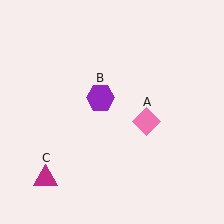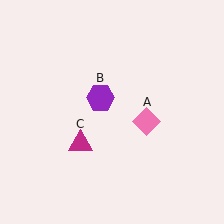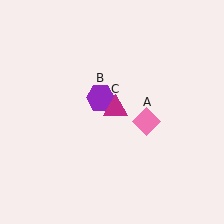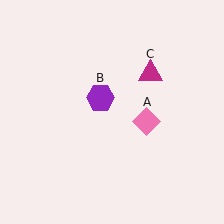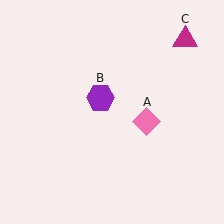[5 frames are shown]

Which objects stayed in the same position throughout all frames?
Pink diamond (object A) and purple hexagon (object B) remained stationary.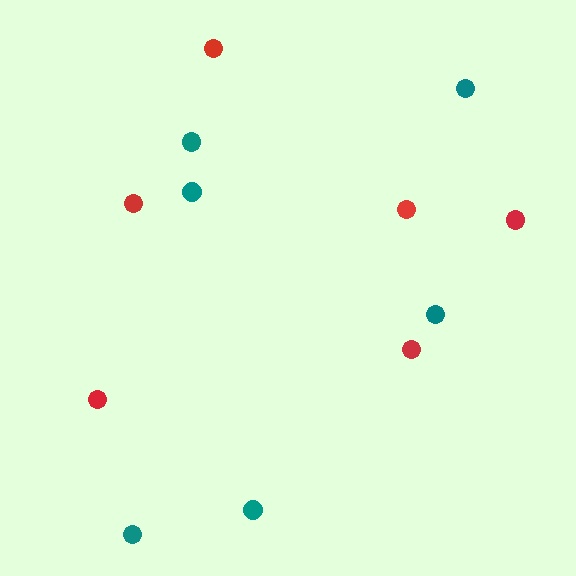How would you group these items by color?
There are 2 groups: one group of teal circles (6) and one group of red circles (6).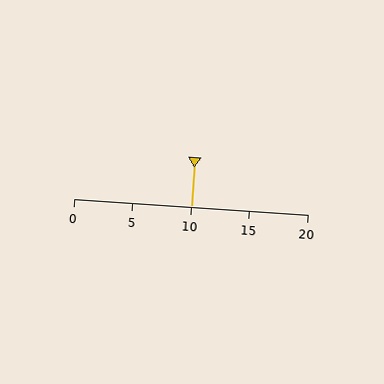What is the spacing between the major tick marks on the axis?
The major ticks are spaced 5 apart.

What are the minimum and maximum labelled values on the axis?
The axis runs from 0 to 20.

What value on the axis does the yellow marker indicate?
The marker indicates approximately 10.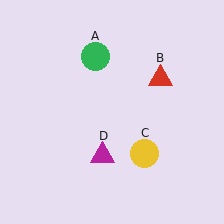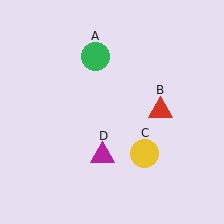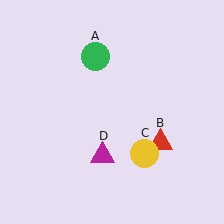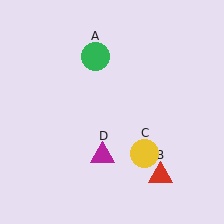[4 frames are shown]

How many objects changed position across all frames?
1 object changed position: red triangle (object B).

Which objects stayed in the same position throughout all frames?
Green circle (object A) and yellow circle (object C) and magenta triangle (object D) remained stationary.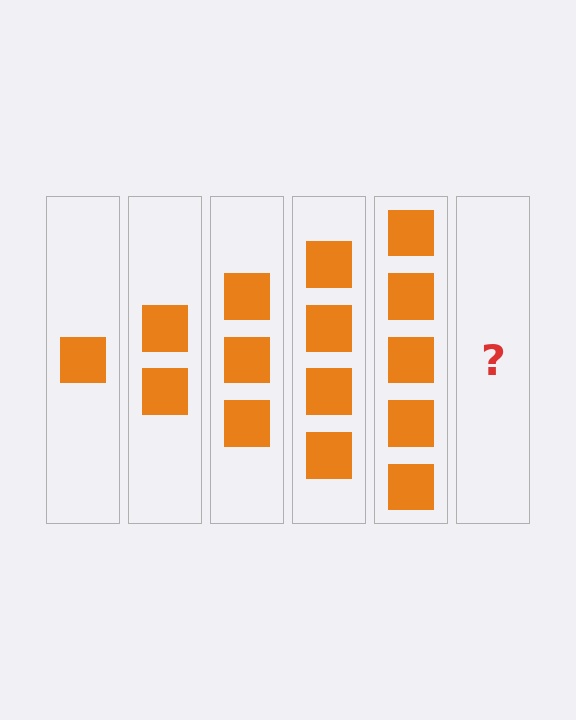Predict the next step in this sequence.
The next step is 6 squares.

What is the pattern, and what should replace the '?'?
The pattern is that each step adds one more square. The '?' should be 6 squares.